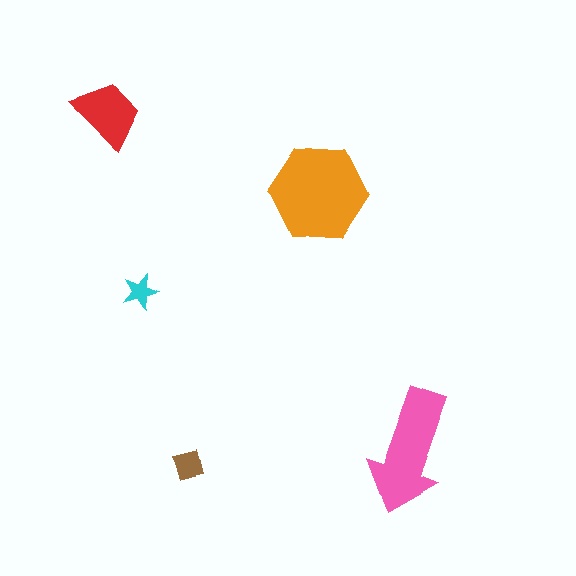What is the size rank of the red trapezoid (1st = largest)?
3rd.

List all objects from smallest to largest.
The cyan star, the brown square, the red trapezoid, the pink arrow, the orange hexagon.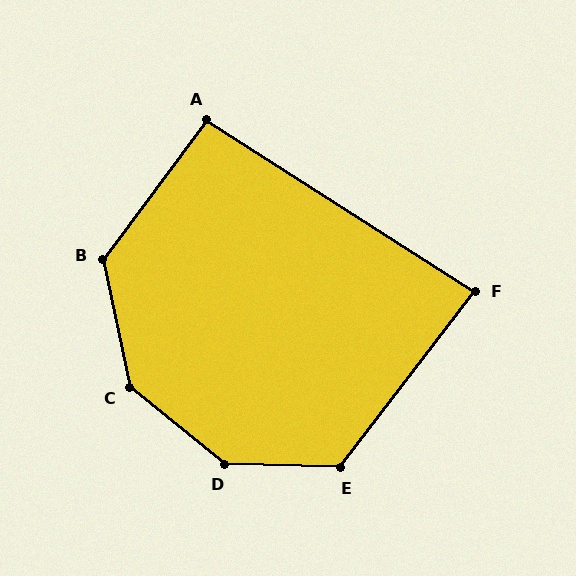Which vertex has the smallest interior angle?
F, at approximately 85 degrees.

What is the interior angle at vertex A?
Approximately 94 degrees (approximately right).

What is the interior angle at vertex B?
Approximately 132 degrees (obtuse).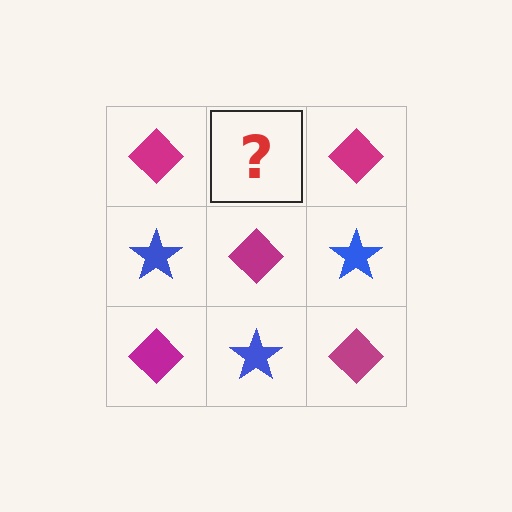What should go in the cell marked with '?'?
The missing cell should contain a blue star.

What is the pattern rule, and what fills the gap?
The rule is that it alternates magenta diamond and blue star in a checkerboard pattern. The gap should be filled with a blue star.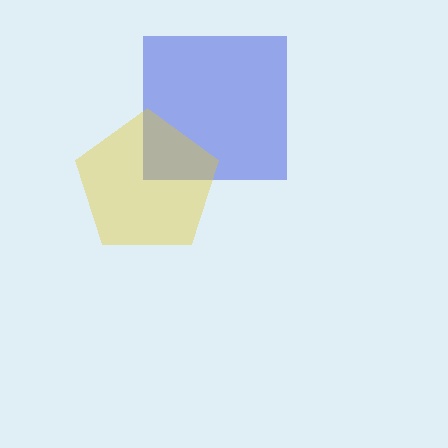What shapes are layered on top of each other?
The layered shapes are: a blue square, a yellow pentagon.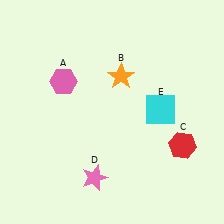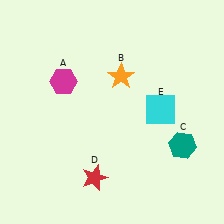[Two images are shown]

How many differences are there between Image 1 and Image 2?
There are 3 differences between the two images.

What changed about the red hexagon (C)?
In Image 1, C is red. In Image 2, it changed to teal.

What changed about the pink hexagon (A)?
In Image 1, A is pink. In Image 2, it changed to magenta.